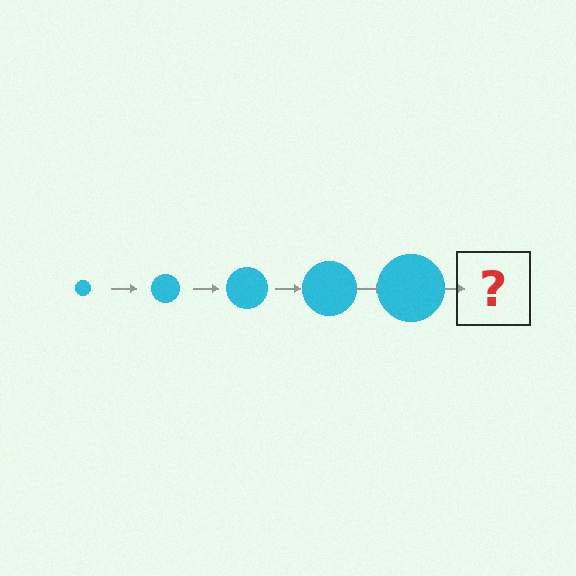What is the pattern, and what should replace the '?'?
The pattern is that the circle gets progressively larger each step. The '?' should be a cyan circle, larger than the previous one.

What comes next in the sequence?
The next element should be a cyan circle, larger than the previous one.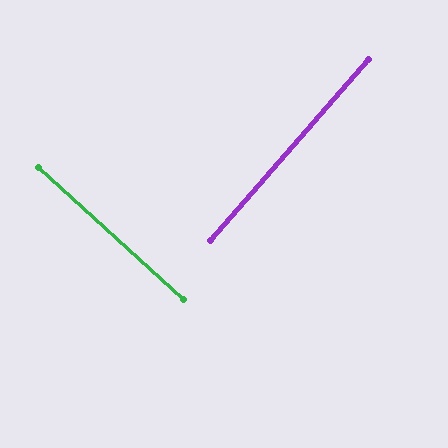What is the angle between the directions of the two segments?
Approximately 88 degrees.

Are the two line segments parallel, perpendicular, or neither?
Perpendicular — they meet at approximately 88°.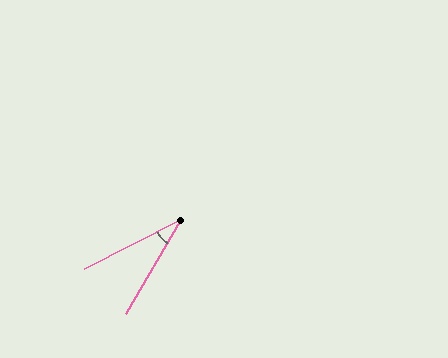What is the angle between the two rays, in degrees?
Approximately 33 degrees.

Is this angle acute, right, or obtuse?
It is acute.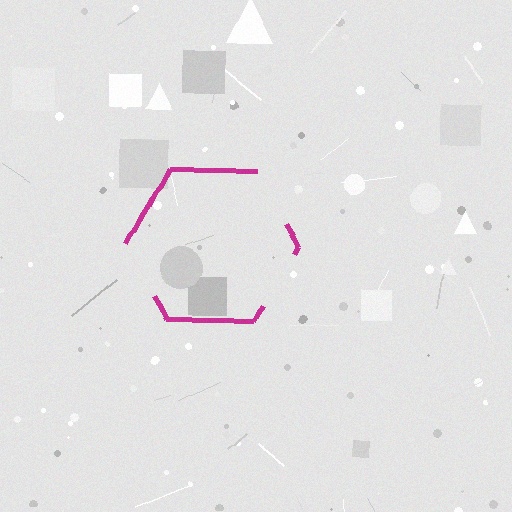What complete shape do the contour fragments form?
The contour fragments form a hexagon.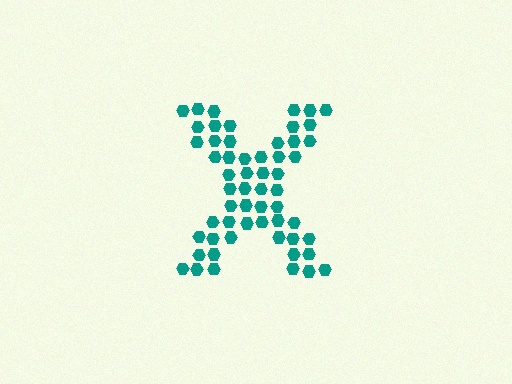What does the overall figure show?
The overall figure shows the letter X.